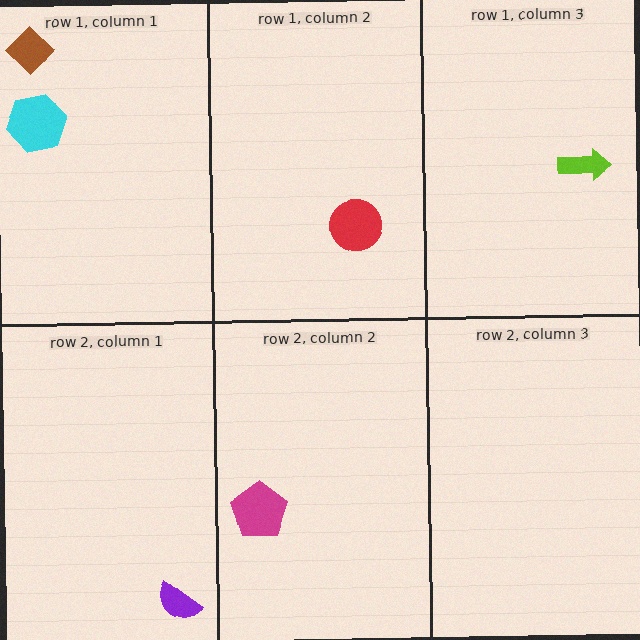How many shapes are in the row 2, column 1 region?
1.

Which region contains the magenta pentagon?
The row 2, column 2 region.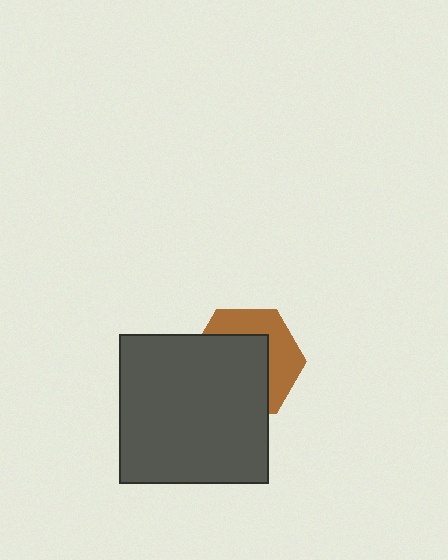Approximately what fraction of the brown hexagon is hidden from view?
Roughly 60% of the brown hexagon is hidden behind the dark gray square.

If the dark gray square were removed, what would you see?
You would see the complete brown hexagon.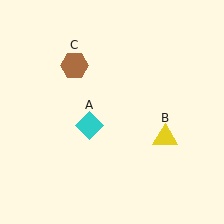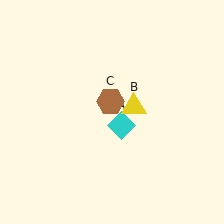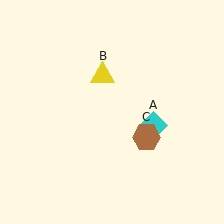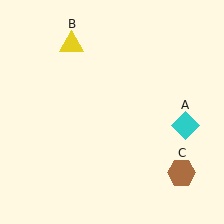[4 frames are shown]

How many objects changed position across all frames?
3 objects changed position: cyan diamond (object A), yellow triangle (object B), brown hexagon (object C).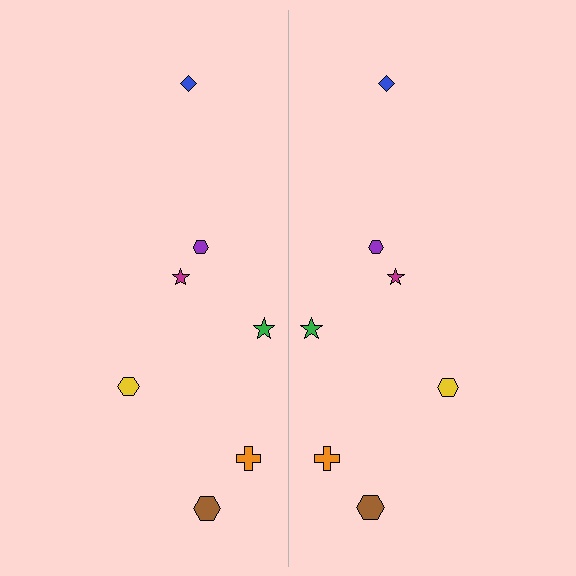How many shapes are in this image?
There are 14 shapes in this image.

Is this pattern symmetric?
Yes, this pattern has bilateral (reflection) symmetry.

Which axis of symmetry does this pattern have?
The pattern has a vertical axis of symmetry running through the center of the image.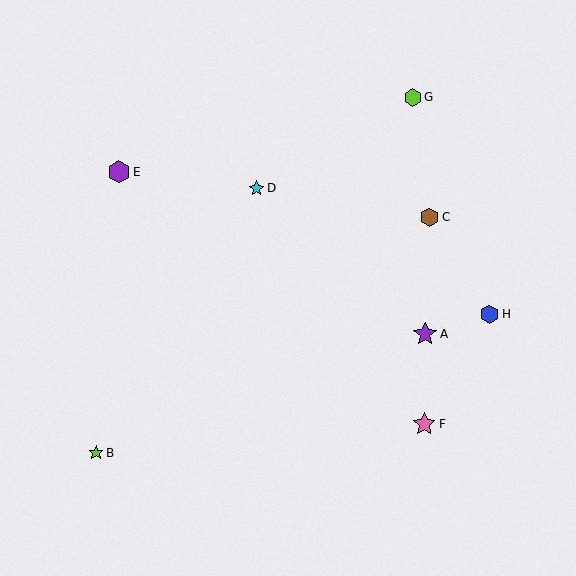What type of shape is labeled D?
Shape D is a cyan star.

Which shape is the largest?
The purple star (labeled A) is the largest.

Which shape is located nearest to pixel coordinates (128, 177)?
The purple hexagon (labeled E) at (119, 172) is nearest to that location.